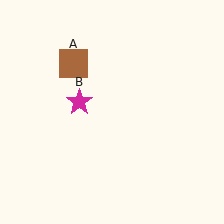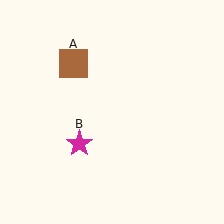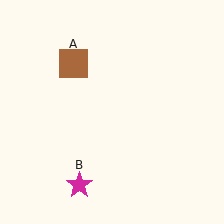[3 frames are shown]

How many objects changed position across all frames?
1 object changed position: magenta star (object B).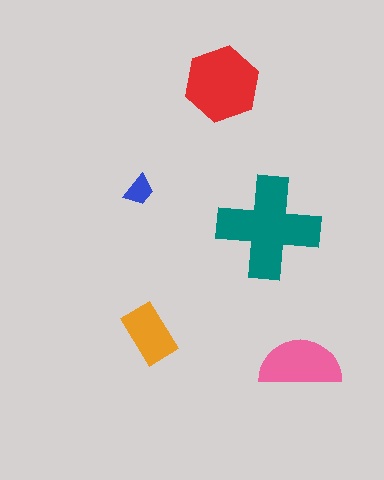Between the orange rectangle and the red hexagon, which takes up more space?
The red hexagon.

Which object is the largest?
The teal cross.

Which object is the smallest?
The blue trapezoid.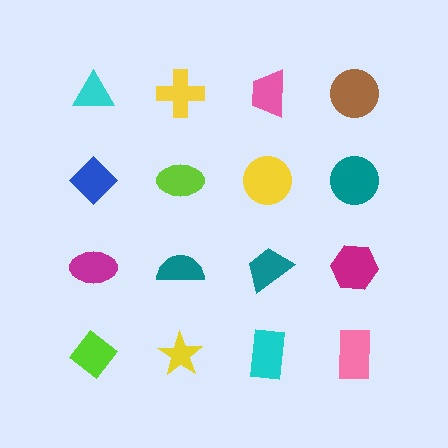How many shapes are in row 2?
4 shapes.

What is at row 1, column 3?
A pink trapezoid.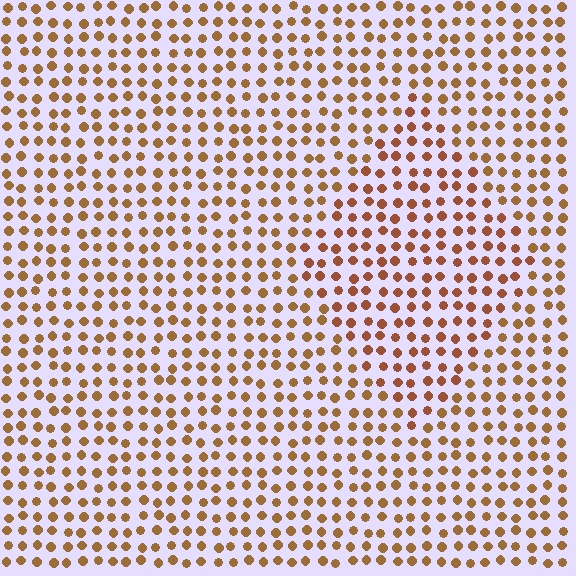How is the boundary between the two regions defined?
The boundary is defined purely by a slight shift in hue (about 18 degrees). Spacing, size, and orientation are identical on both sides.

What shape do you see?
I see a diamond.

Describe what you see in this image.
The image is filled with small brown elements in a uniform arrangement. A diamond-shaped region is visible where the elements are tinted to a slightly different hue, forming a subtle color boundary.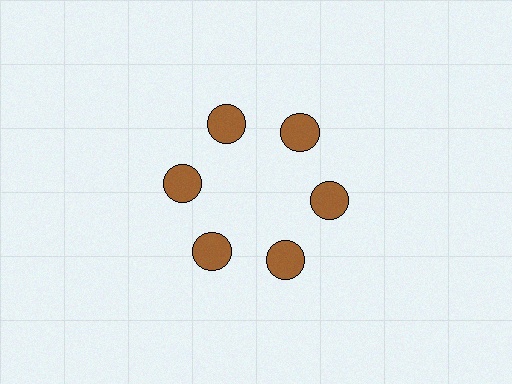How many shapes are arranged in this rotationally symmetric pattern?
There are 6 shapes, arranged in 6 groups of 1.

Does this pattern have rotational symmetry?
Yes, this pattern has 6-fold rotational symmetry. It looks the same after rotating 60 degrees around the center.